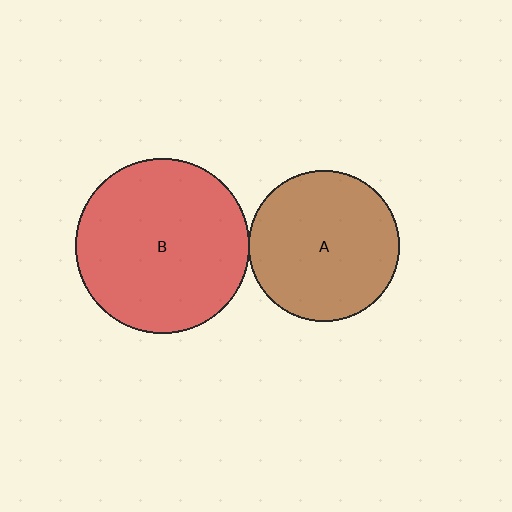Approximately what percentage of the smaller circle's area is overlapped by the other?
Approximately 5%.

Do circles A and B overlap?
Yes.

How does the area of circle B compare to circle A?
Approximately 1.3 times.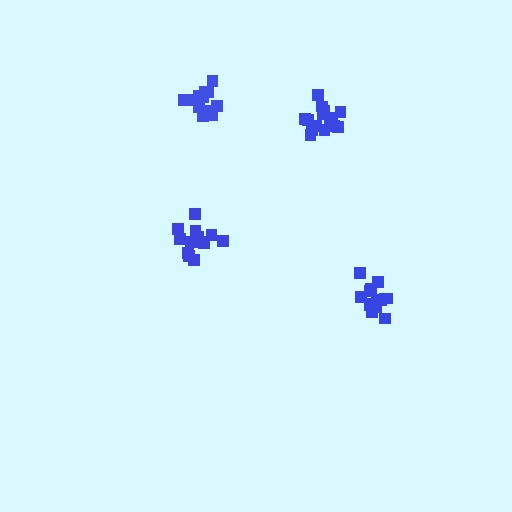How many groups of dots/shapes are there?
There are 4 groups.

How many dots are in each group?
Group 1: 15 dots, Group 2: 14 dots, Group 3: 13 dots, Group 4: 13 dots (55 total).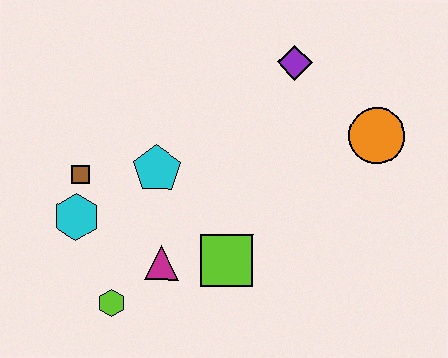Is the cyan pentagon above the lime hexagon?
Yes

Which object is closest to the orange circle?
The purple diamond is closest to the orange circle.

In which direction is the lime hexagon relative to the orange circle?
The lime hexagon is to the left of the orange circle.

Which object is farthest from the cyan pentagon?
The orange circle is farthest from the cyan pentagon.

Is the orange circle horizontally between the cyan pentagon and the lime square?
No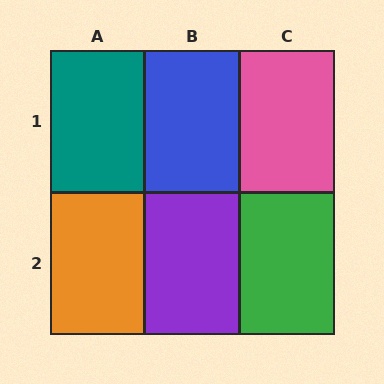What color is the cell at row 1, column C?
Pink.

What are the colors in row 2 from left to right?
Orange, purple, green.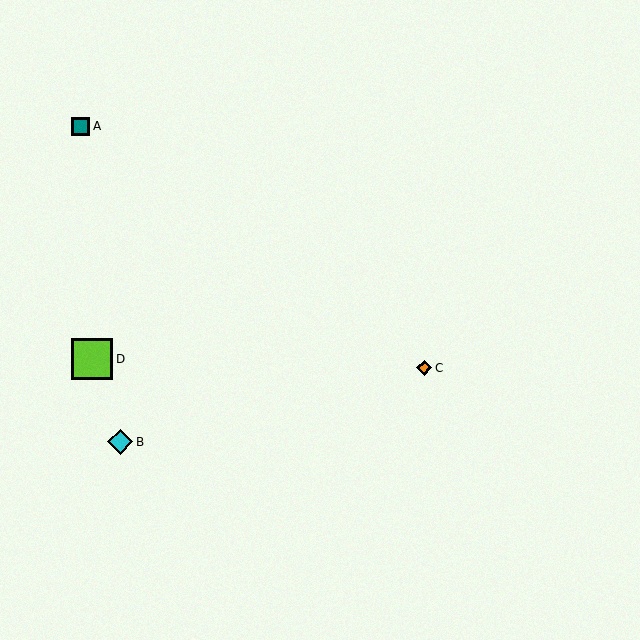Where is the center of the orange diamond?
The center of the orange diamond is at (424, 368).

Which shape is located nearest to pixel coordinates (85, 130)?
The teal square (labeled A) at (81, 126) is nearest to that location.